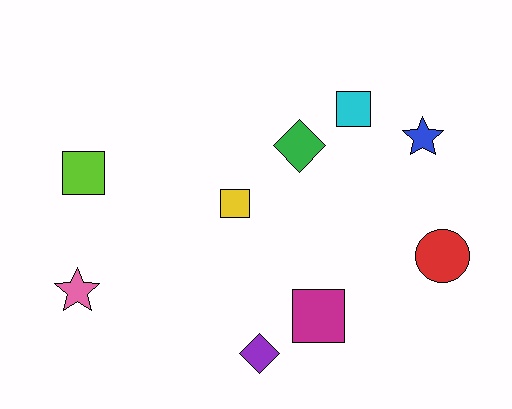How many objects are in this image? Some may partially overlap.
There are 9 objects.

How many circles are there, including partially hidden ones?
There is 1 circle.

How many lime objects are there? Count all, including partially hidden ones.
There is 1 lime object.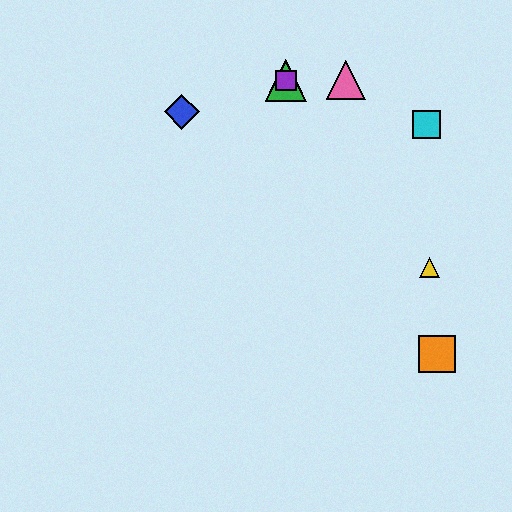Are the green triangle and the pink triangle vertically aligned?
No, the green triangle is at x≈286 and the pink triangle is at x≈346.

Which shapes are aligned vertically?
The red triangle, the green triangle, the purple square are aligned vertically.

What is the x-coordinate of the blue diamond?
The blue diamond is at x≈182.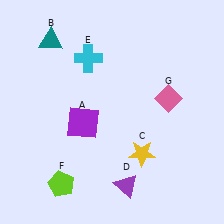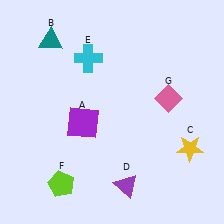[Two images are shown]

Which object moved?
The yellow star (C) moved right.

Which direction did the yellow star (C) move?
The yellow star (C) moved right.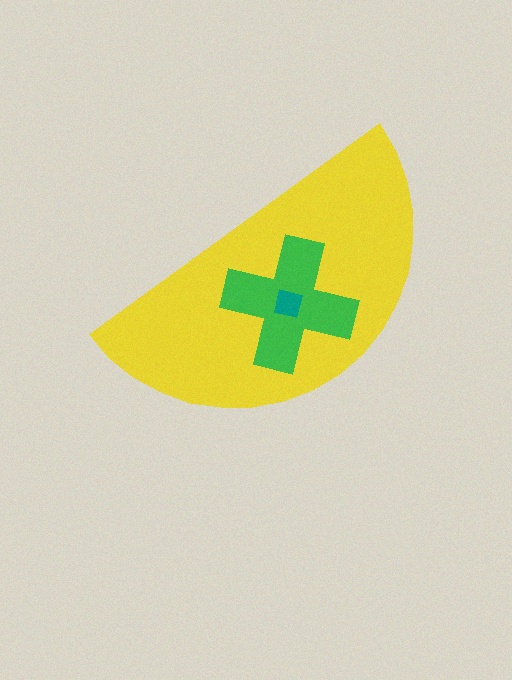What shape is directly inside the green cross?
The teal square.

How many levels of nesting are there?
3.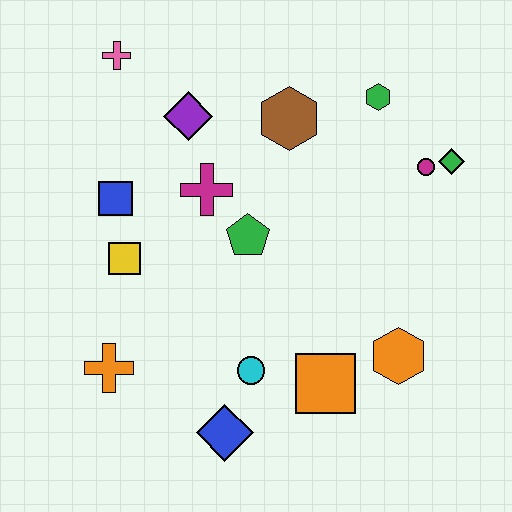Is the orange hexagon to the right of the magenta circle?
No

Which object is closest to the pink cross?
The purple diamond is closest to the pink cross.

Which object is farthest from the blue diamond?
The pink cross is farthest from the blue diamond.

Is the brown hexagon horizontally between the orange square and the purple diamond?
Yes